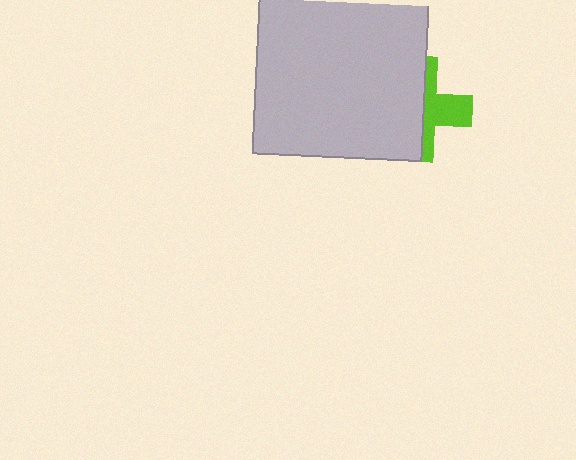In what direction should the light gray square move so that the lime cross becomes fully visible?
The light gray square should move left. That is the shortest direction to clear the overlap and leave the lime cross fully visible.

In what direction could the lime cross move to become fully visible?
The lime cross could move right. That would shift it out from behind the light gray square entirely.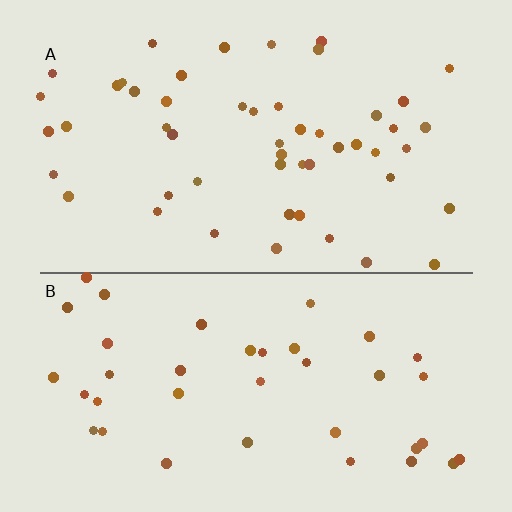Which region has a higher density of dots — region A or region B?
A (the top).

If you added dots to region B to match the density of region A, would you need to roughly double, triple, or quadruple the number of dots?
Approximately double.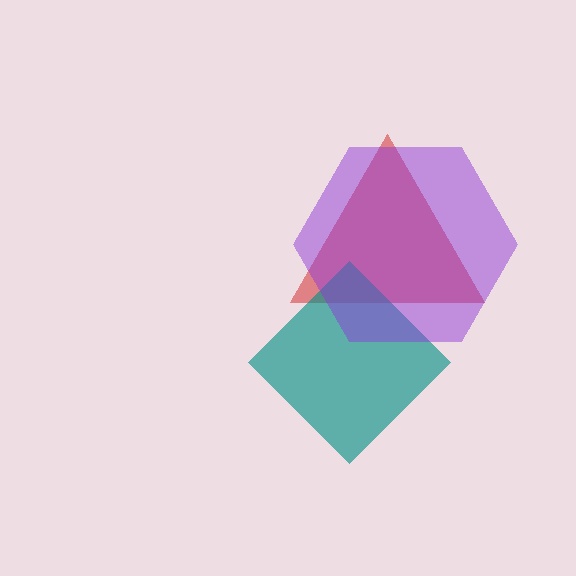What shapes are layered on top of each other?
The layered shapes are: a red triangle, a teal diamond, a purple hexagon.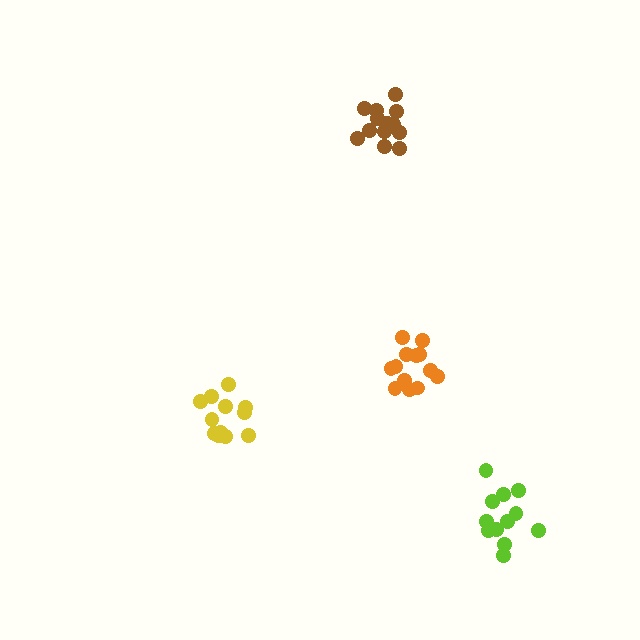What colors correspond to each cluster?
The clusters are colored: yellow, orange, lime, brown.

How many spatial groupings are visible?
There are 4 spatial groupings.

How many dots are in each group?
Group 1: 12 dots, Group 2: 13 dots, Group 3: 12 dots, Group 4: 13 dots (50 total).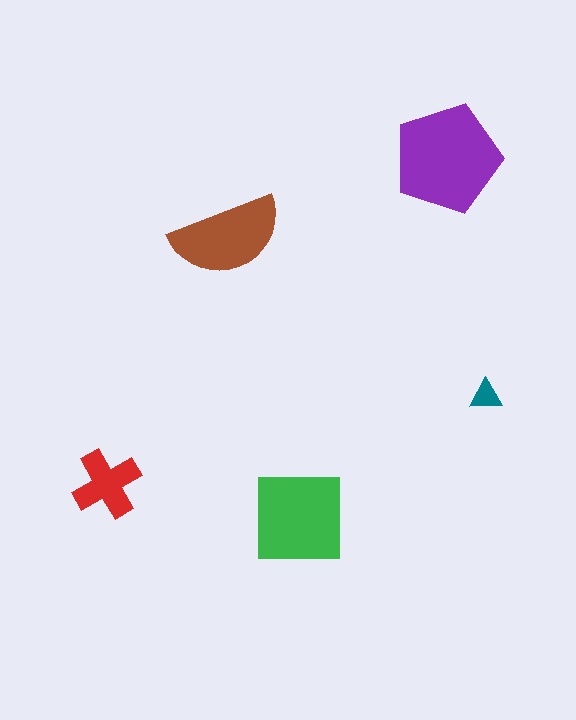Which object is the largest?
The purple pentagon.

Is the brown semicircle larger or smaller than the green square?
Smaller.